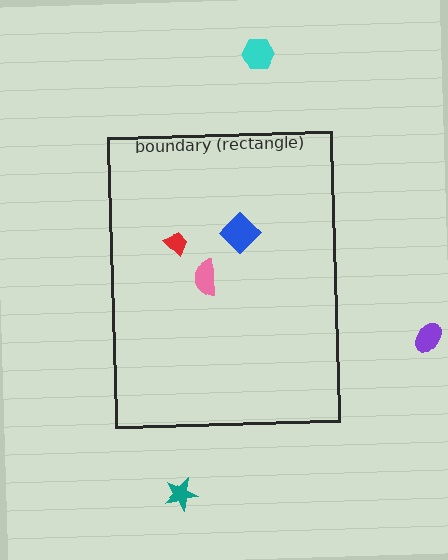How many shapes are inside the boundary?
3 inside, 3 outside.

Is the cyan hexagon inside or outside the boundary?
Outside.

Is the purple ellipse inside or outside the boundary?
Outside.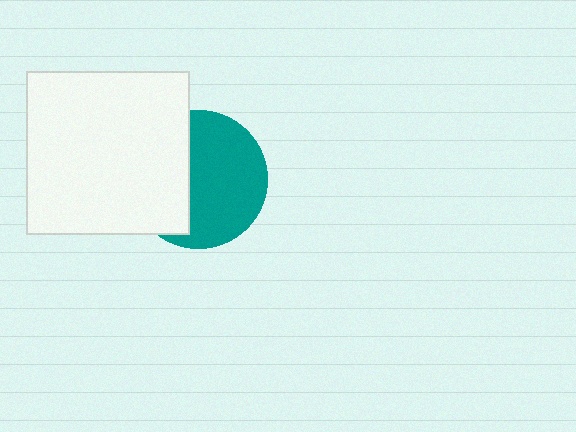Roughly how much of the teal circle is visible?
About half of it is visible (roughly 60%).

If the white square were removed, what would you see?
You would see the complete teal circle.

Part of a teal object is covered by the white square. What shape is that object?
It is a circle.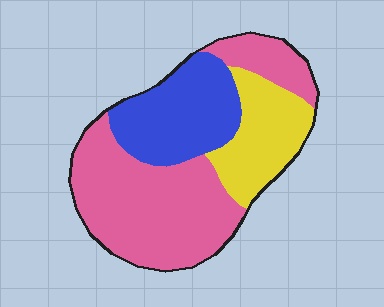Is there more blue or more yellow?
Blue.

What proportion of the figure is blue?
Blue covers around 25% of the figure.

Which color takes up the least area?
Yellow, at roughly 20%.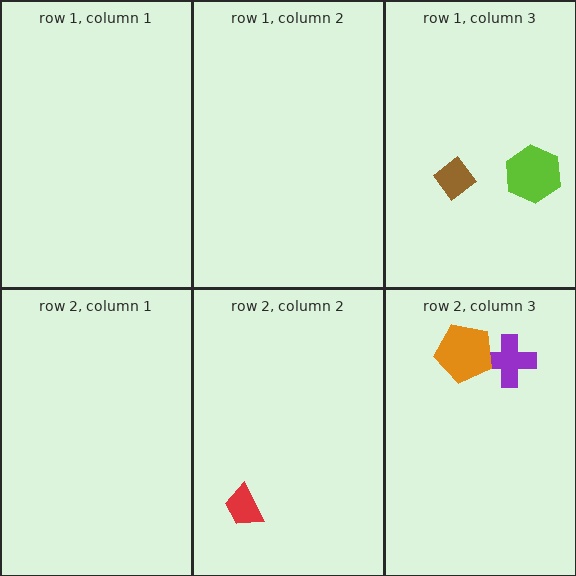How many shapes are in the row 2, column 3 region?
2.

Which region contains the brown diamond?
The row 1, column 3 region.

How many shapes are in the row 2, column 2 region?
1.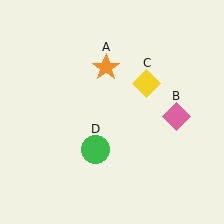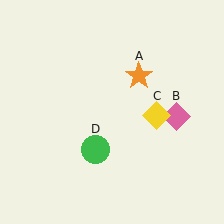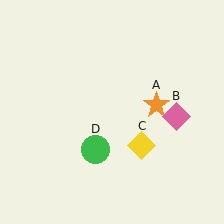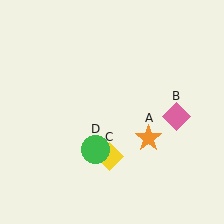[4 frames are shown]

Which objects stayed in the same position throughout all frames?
Pink diamond (object B) and green circle (object D) remained stationary.